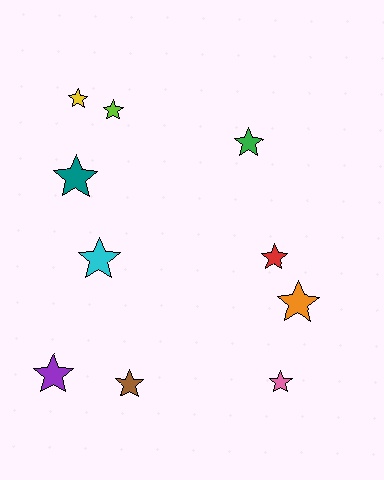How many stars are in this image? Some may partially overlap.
There are 10 stars.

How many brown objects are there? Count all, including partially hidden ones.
There is 1 brown object.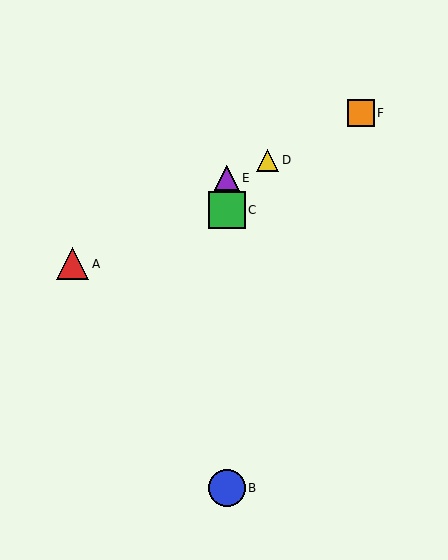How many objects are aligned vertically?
3 objects (B, C, E) are aligned vertically.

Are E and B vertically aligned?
Yes, both are at x≈227.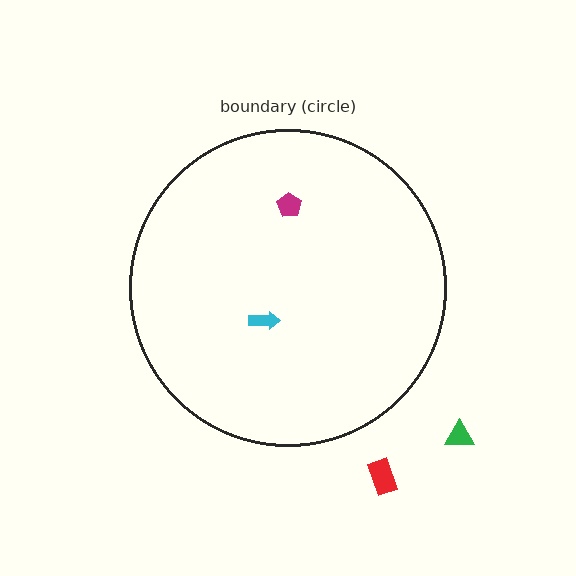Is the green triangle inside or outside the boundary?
Outside.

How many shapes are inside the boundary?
2 inside, 2 outside.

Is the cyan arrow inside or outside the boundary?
Inside.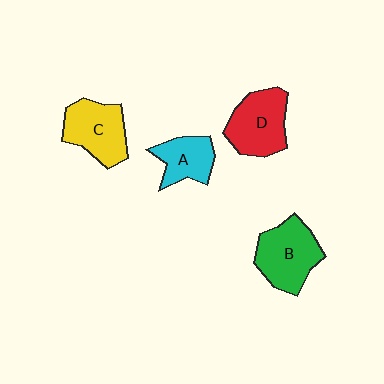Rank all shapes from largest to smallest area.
From largest to smallest: B (green), D (red), C (yellow), A (cyan).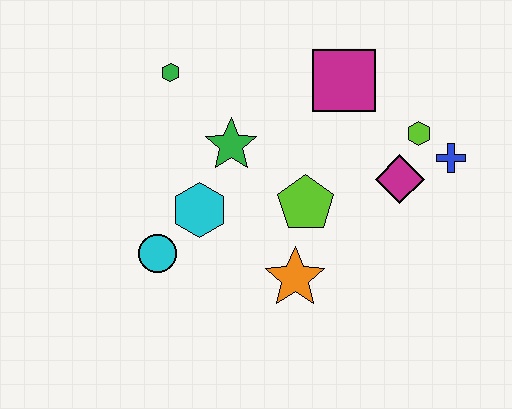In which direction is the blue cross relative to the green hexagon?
The blue cross is to the right of the green hexagon.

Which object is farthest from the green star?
The blue cross is farthest from the green star.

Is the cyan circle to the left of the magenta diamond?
Yes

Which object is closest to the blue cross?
The lime hexagon is closest to the blue cross.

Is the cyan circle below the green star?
Yes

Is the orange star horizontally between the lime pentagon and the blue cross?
No